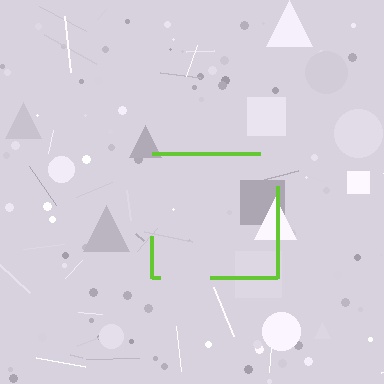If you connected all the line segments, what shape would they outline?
They would outline a square.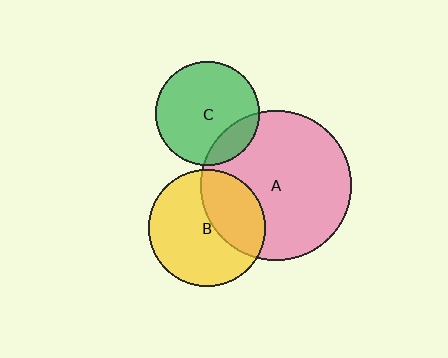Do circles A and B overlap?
Yes.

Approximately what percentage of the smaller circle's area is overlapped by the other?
Approximately 35%.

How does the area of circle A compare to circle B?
Approximately 1.6 times.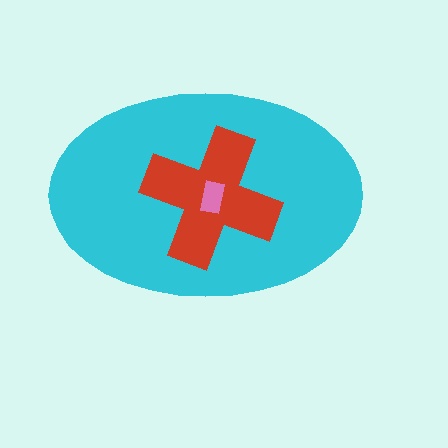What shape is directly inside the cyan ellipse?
The red cross.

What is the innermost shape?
The pink rectangle.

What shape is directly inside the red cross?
The pink rectangle.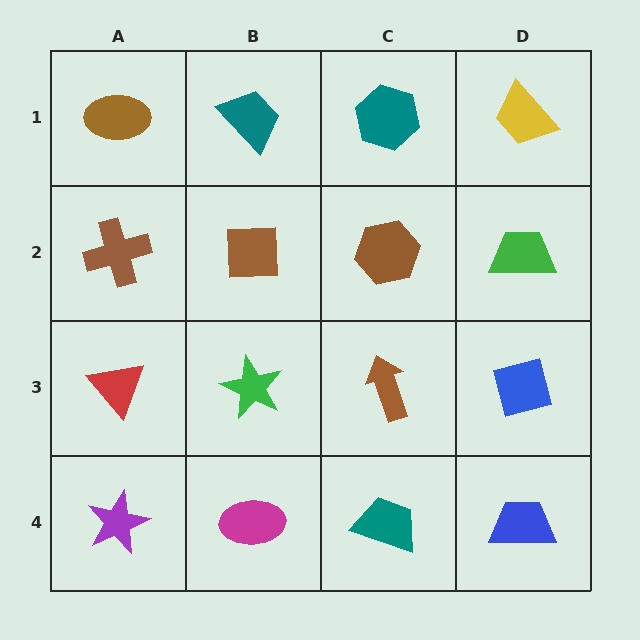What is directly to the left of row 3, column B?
A red triangle.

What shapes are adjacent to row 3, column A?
A brown cross (row 2, column A), a purple star (row 4, column A), a green star (row 3, column B).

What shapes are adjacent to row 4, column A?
A red triangle (row 3, column A), a magenta ellipse (row 4, column B).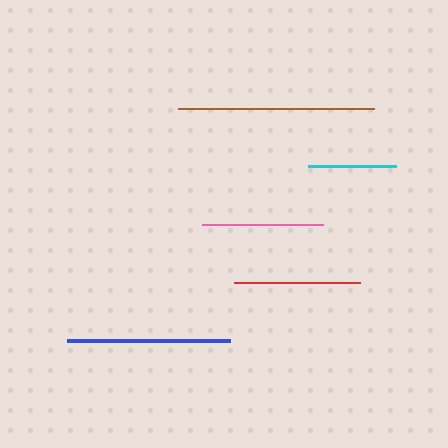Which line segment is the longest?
The brown line is the longest at approximately 196 pixels.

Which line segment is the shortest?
The cyan line is the shortest at approximately 89 pixels.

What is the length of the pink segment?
The pink segment is approximately 121 pixels long.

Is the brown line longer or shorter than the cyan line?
The brown line is longer than the cyan line.